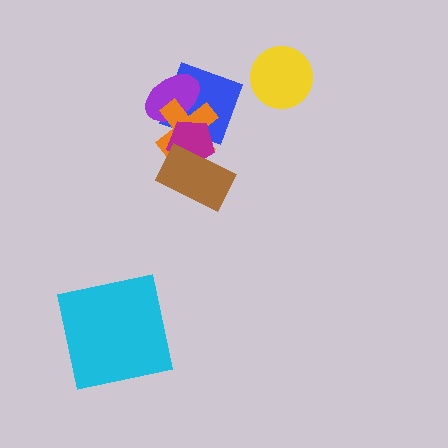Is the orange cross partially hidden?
Yes, it is partially covered by another shape.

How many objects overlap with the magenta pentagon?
4 objects overlap with the magenta pentagon.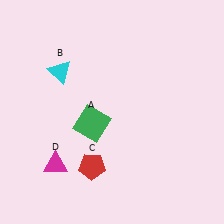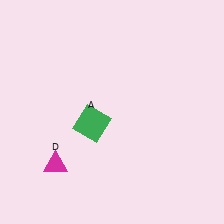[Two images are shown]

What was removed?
The cyan triangle (B), the red pentagon (C) were removed in Image 2.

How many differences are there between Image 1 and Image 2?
There are 2 differences between the two images.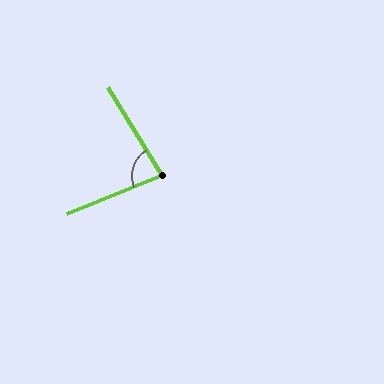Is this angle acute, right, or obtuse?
It is acute.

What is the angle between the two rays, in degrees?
Approximately 81 degrees.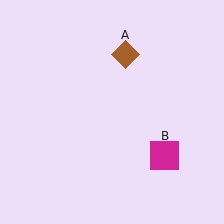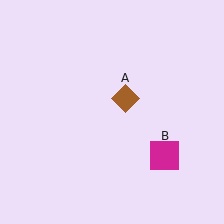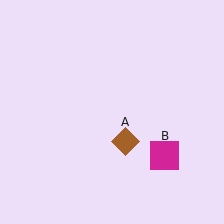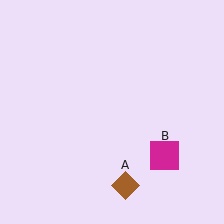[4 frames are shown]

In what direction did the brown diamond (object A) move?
The brown diamond (object A) moved down.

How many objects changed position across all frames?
1 object changed position: brown diamond (object A).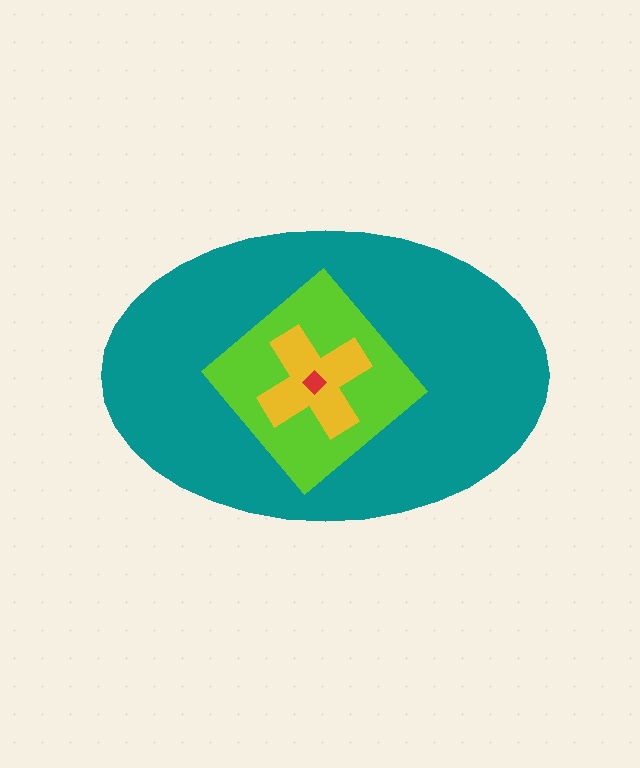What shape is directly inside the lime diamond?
The yellow cross.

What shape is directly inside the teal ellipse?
The lime diamond.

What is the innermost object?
The red diamond.